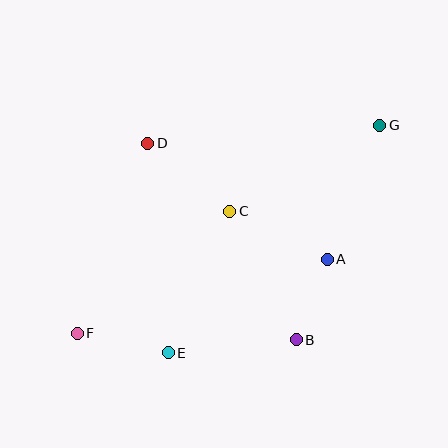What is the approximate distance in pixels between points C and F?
The distance between C and F is approximately 195 pixels.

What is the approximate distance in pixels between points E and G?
The distance between E and G is approximately 311 pixels.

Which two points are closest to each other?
Points A and B are closest to each other.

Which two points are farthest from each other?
Points F and G are farthest from each other.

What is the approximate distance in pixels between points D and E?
The distance between D and E is approximately 211 pixels.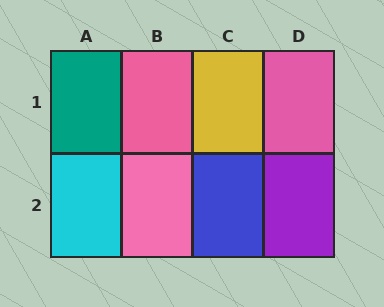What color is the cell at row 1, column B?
Pink.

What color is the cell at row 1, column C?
Yellow.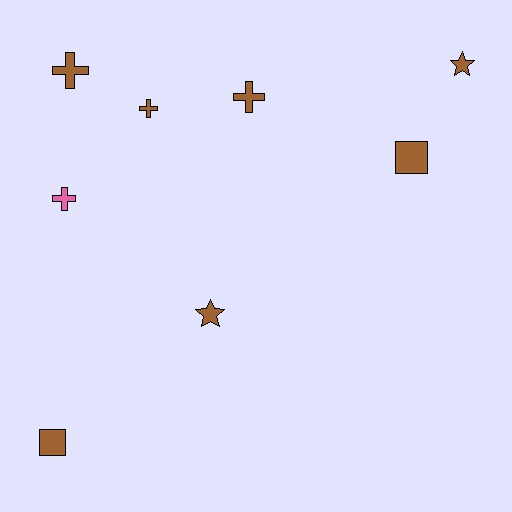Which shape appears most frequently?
Cross, with 4 objects.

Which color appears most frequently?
Brown, with 7 objects.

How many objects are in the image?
There are 8 objects.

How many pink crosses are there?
There is 1 pink cross.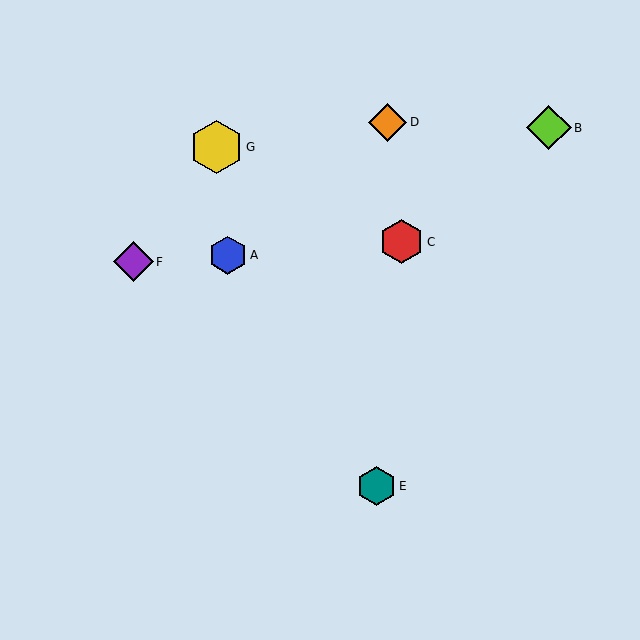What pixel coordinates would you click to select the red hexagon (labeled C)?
Click at (402, 242) to select the red hexagon C.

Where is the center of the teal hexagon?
The center of the teal hexagon is at (376, 486).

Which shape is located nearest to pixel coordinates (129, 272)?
The purple diamond (labeled F) at (133, 262) is nearest to that location.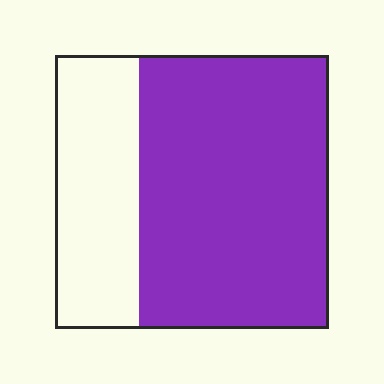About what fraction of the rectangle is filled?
About two thirds (2/3).